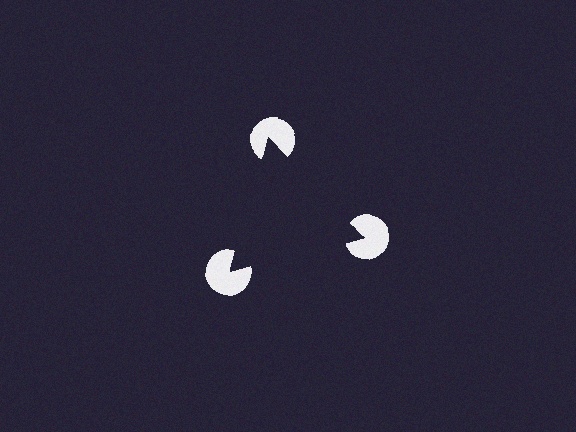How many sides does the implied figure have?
3 sides.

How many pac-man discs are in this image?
There are 3 — one at each vertex of the illusory triangle.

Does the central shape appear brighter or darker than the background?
It typically appears slightly darker than the background, even though no actual brightness change is drawn.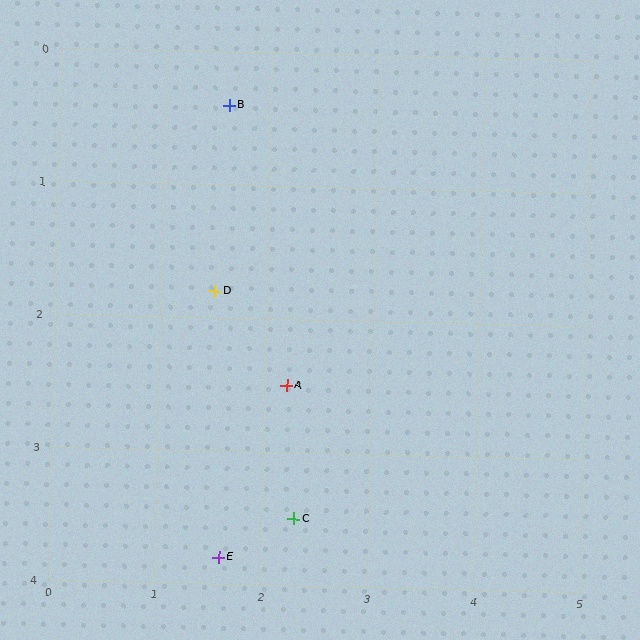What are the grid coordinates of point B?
Point B is at approximately (1.6, 0.4).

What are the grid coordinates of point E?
Point E is at approximately (1.6, 3.8).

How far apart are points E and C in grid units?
Points E and C are about 0.8 grid units apart.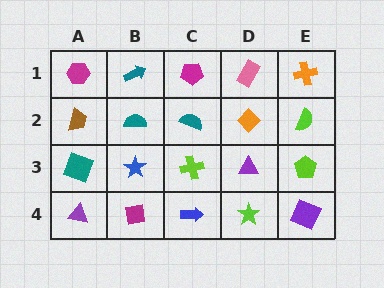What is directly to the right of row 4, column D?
A purple square.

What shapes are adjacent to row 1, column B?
A teal semicircle (row 2, column B), a magenta hexagon (row 1, column A), a magenta pentagon (row 1, column C).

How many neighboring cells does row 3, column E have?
3.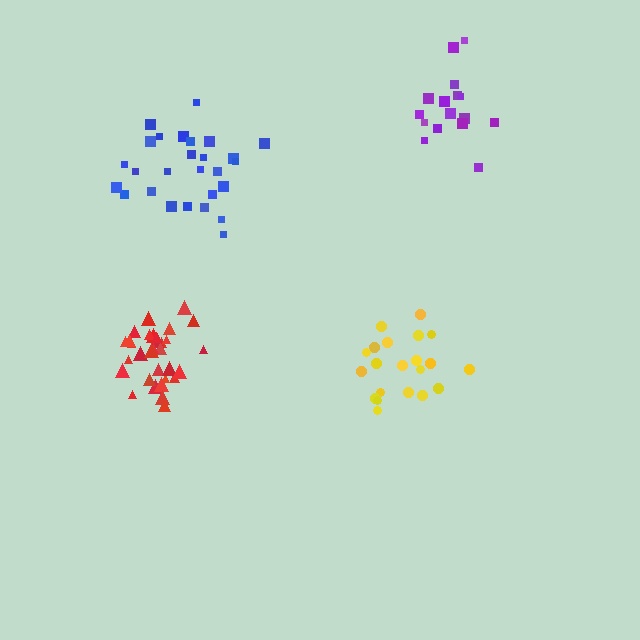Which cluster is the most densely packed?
Red.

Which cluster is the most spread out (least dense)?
Purple.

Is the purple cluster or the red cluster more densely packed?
Red.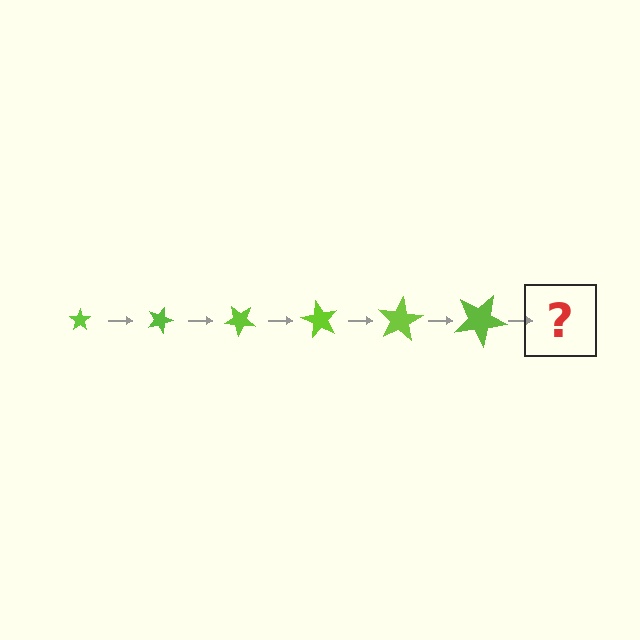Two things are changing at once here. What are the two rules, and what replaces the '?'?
The two rules are that the star grows larger each step and it rotates 20 degrees each step. The '?' should be a star, larger than the previous one and rotated 120 degrees from the start.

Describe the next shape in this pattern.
It should be a star, larger than the previous one and rotated 120 degrees from the start.